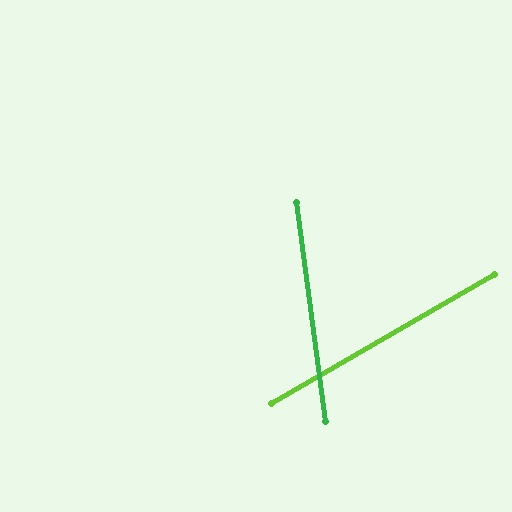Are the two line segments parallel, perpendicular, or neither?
Neither parallel nor perpendicular — they differ by about 67°.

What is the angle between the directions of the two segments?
Approximately 67 degrees.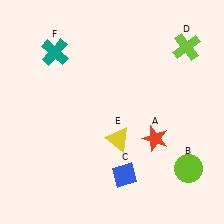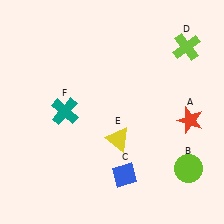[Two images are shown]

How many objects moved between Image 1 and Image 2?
2 objects moved between the two images.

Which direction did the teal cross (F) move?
The teal cross (F) moved down.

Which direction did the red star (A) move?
The red star (A) moved right.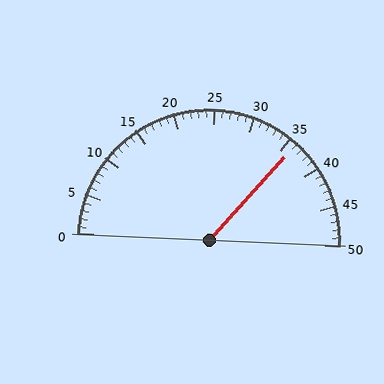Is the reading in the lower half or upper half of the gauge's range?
The reading is in the upper half of the range (0 to 50).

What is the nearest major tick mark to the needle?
The nearest major tick mark is 35.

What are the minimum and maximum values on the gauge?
The gauge ranges from 0 to 50.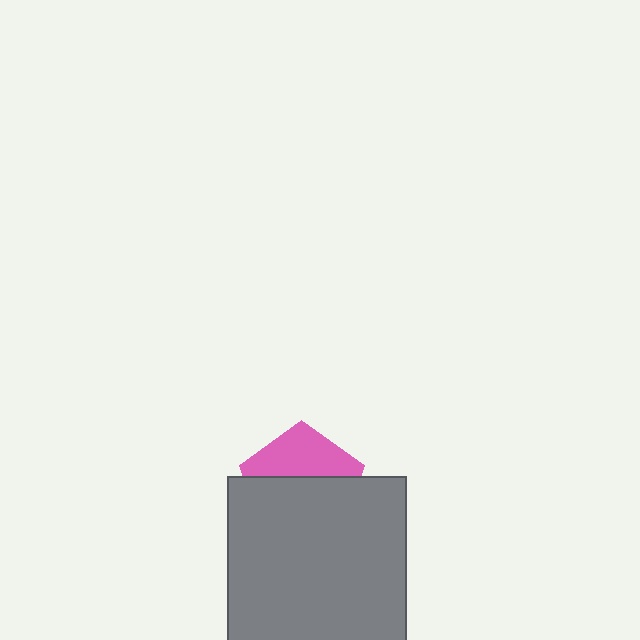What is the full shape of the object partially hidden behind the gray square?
The partially hidden object is a pink pentagon.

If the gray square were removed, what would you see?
You would see the complete pink pentagon.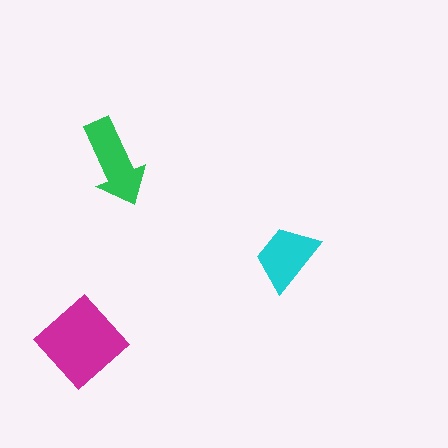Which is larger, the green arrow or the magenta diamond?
The magenta diamond.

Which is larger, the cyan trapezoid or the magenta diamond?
The magenta diamond.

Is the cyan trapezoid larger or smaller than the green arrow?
Smaller.